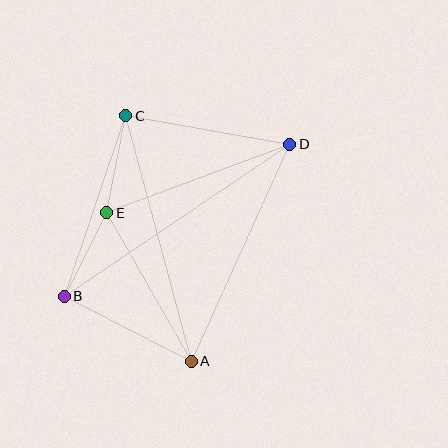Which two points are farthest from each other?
Points B and D are farthest from each other.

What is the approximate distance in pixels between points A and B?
The distance between A and B is approximately 143 pixels.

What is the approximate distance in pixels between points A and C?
The distance between A and C is approximately 254 pixels.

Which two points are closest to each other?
Points B and E are closest to each other.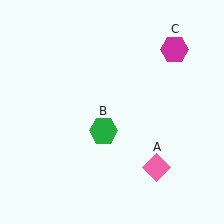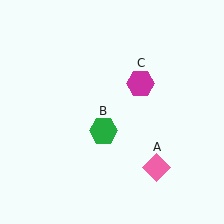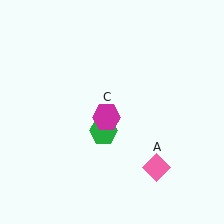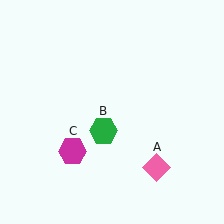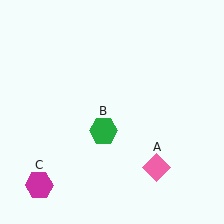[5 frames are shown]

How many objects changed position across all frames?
1 object changed position: magenta hexagon (object C).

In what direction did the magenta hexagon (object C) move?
The magenta hexagon (object C) moved down and to the left.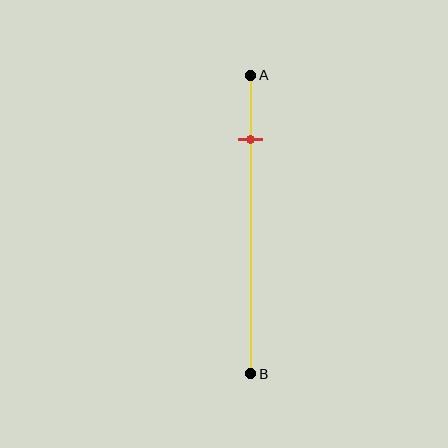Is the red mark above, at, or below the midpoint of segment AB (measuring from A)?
The red mark is above the midpoint of segment AB.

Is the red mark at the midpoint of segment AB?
No, the mark is at about 20% from A, not at the 50% midpoint.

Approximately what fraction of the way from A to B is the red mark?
The red mark is approximately 20% of the way from A to B.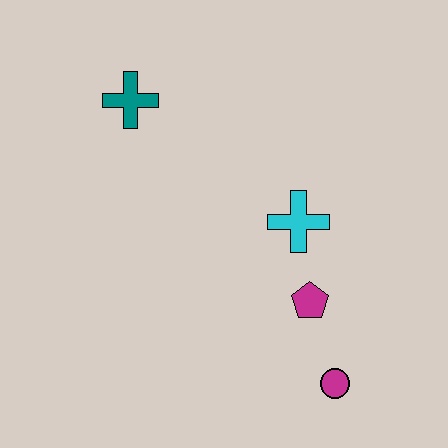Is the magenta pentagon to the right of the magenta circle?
No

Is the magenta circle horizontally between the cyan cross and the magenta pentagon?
No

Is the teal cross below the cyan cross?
No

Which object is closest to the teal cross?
The cyan cross is closest to the teal cross.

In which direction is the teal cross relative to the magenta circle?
The teal cross is above the magenta circle.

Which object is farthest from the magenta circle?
The teal cross is farthest from the magenta circle.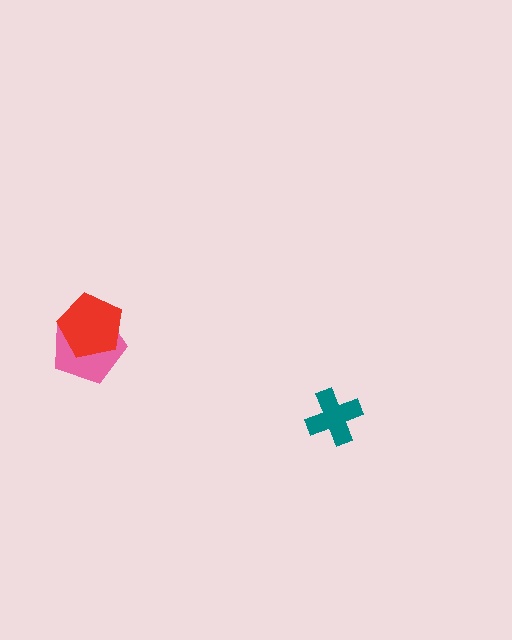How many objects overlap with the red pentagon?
1 object overlaps with the red pentagon.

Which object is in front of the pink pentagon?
The red pentagon is in front of the pink pentagon.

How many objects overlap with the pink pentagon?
1 object overlaps with the pink pentagon.